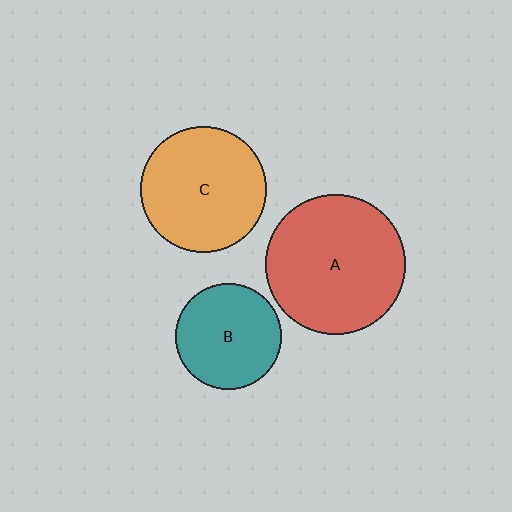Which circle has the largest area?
Circle A (red).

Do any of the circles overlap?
No, none of the circles overlap.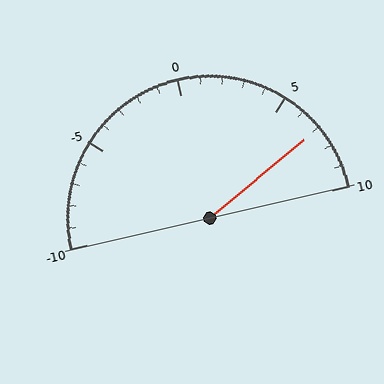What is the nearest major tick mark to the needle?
The nearest major tick mark is 5.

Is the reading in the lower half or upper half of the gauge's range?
The reading is in the upper half of the range (-10 to 10).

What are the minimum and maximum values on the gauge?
The gauge ranges from -10 to 10.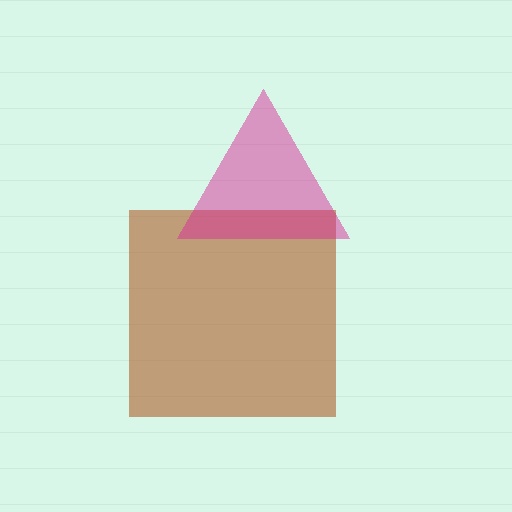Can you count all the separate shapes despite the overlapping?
Yes, there are 2 separate shapes.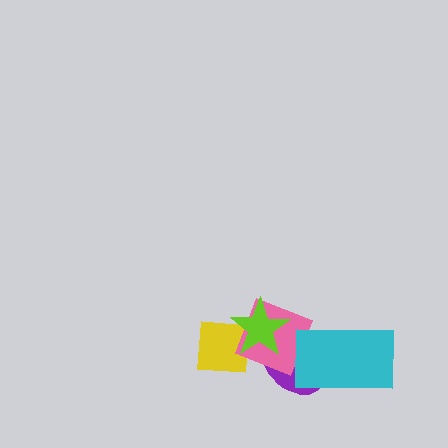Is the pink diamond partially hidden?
Yes, it is partially covered by another shape.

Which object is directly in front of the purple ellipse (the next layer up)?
The pink diamond is directly in front of the purple ellipse.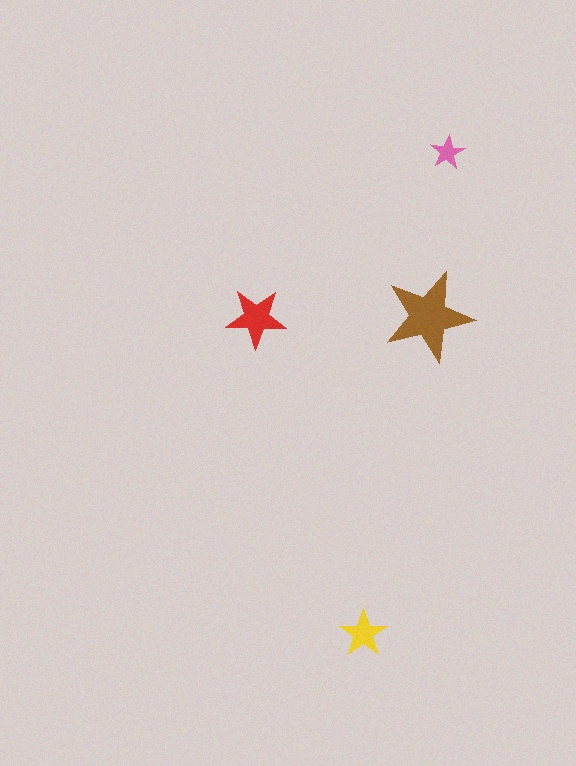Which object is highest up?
The pink star is topmost.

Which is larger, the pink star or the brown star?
The brown one.